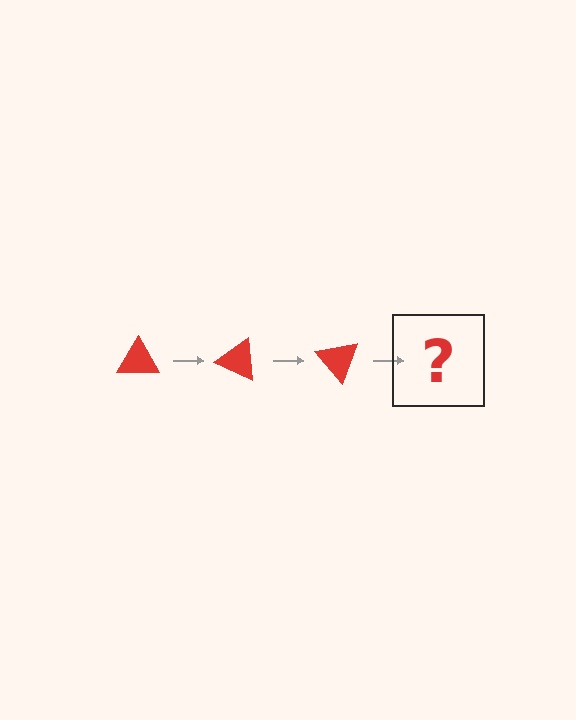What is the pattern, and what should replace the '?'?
The pattern is that the triangle rotates 25 degrees each step. The '?' should be a red triangle rotated 75 degrees.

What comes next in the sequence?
The next element should be a red triangle rotated 75 degrees.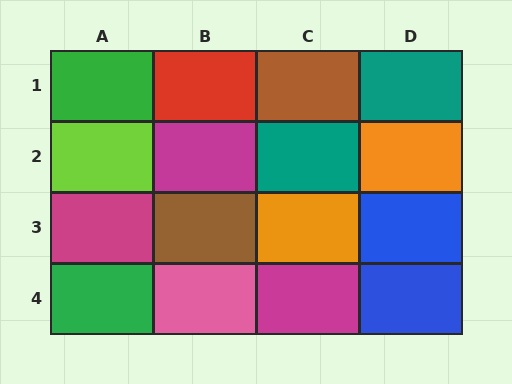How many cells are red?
1 cell is red.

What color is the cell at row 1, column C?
Brown.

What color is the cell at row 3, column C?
Orange.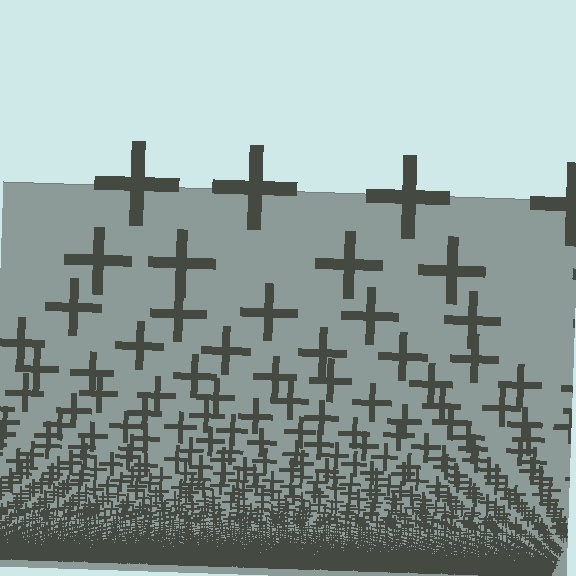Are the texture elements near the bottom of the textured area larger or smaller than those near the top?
Smaller. The gradient is inverted — elements near the bottom are smaller and denser.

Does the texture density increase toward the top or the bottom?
Density increases toward the bottom.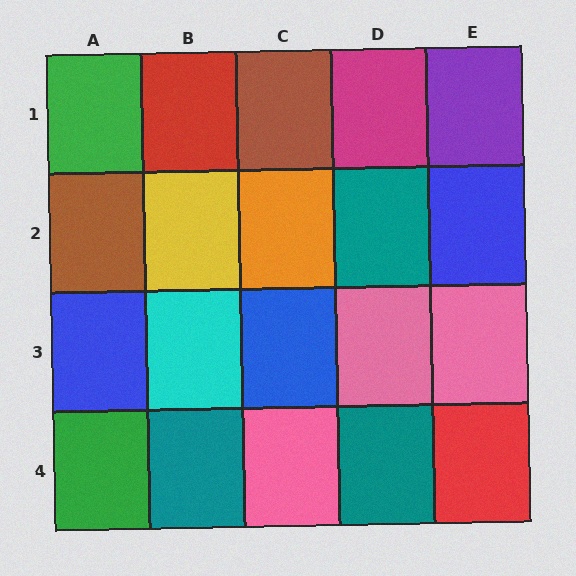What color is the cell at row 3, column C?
Blue.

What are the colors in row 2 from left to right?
Brown, yellow, orange, teal, blue.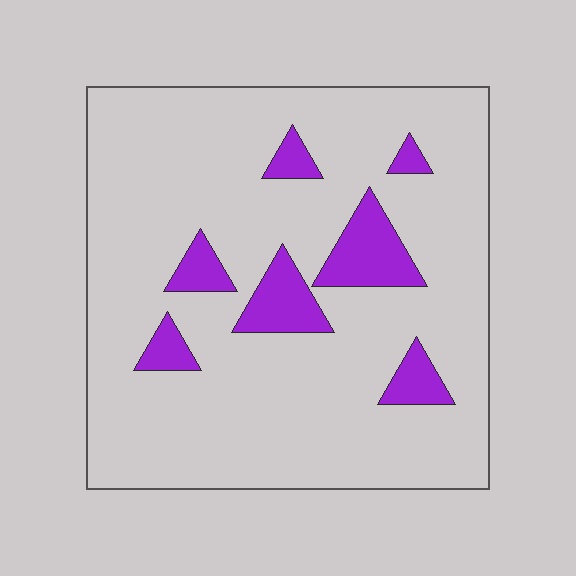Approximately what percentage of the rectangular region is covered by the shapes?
Approximately 15%.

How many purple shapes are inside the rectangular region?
7.